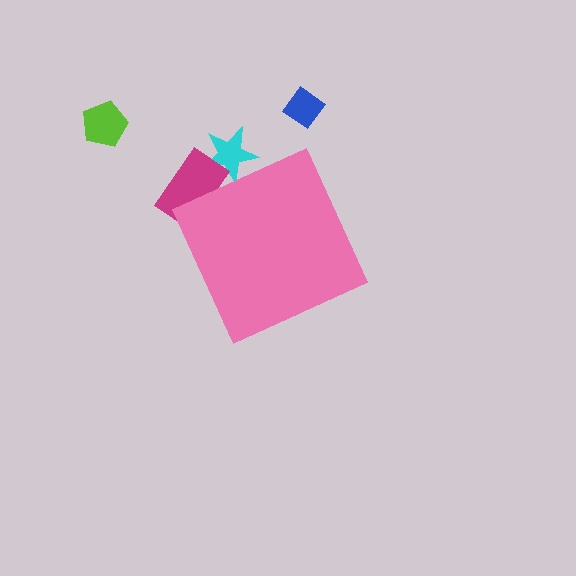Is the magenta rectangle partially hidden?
Yes, the magenta rectangle is partially hidden behind the pink diamond.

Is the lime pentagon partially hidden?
No, the lime pentagon is fully visible.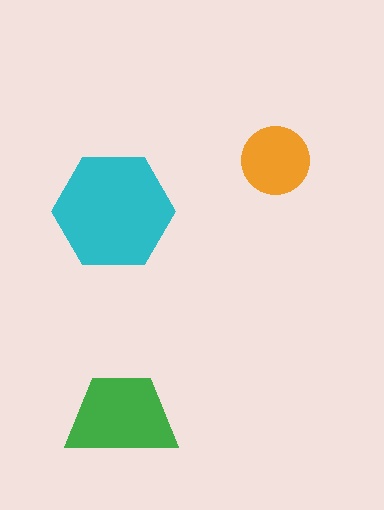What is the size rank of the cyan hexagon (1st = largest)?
1st.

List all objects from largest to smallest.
The cyan hexagon, the green trapezoid, the orange circle.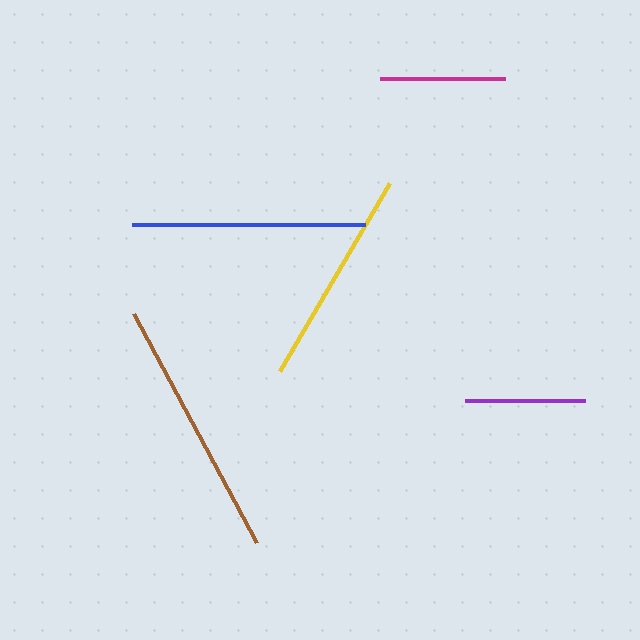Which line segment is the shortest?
The purple line is the shortest at approximately 120 pixels.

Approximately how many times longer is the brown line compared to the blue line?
The brown line is approximately 1.1 times the length of the blue line.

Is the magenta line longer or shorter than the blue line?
The blue line is longer than the magenta line.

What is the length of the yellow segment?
The yellow segment is approximately 218 pixels long.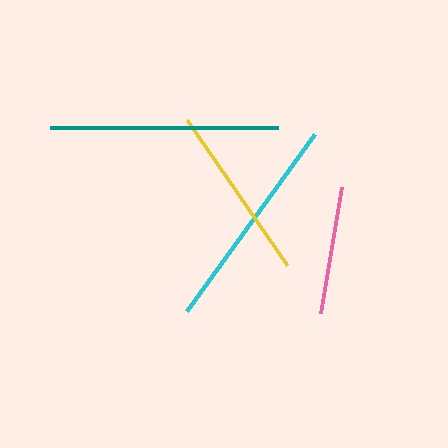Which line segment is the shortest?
The pink line is the shortest at approximately 128 pixels.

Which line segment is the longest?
The teal line is the longest at approximately 228 pixels.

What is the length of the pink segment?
The pink segment is approximately 128 pixels long.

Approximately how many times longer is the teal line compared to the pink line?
The teal line is approximately 1.8 times the length of the pink line.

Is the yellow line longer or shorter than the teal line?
The teal line is longer than the yellow line.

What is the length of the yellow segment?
The yellow segment is approximately 176 pixels long.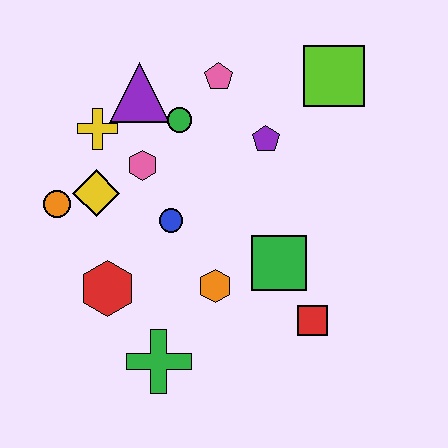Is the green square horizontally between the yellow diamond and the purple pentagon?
No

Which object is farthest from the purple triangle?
The red square is farthest from the purple triangle.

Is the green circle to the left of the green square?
Yes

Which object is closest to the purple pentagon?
The pink pentagon is closest to the purple pentagon.